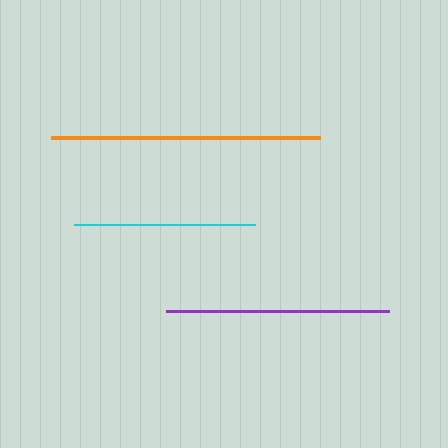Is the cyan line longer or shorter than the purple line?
The purple line is longer than the cyan line.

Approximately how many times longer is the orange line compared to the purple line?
The orange line is approximately 1.2 times the length of the purple line.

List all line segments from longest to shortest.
From longest to shortest: orange, purple, cyan.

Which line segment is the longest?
The orange line is the longest at approximately 269 pixels.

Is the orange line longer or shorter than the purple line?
The orange line is longer than the purple line.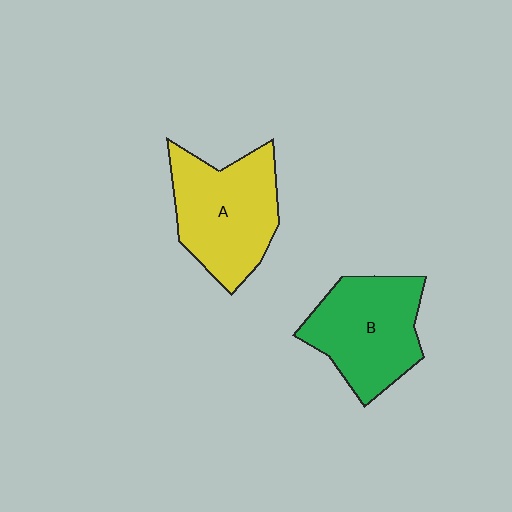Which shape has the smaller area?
Shape B (green).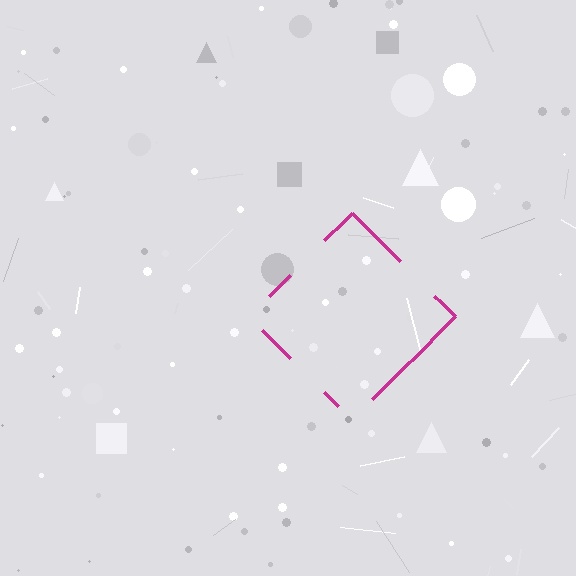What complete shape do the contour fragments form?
The contour fragments form a diamond.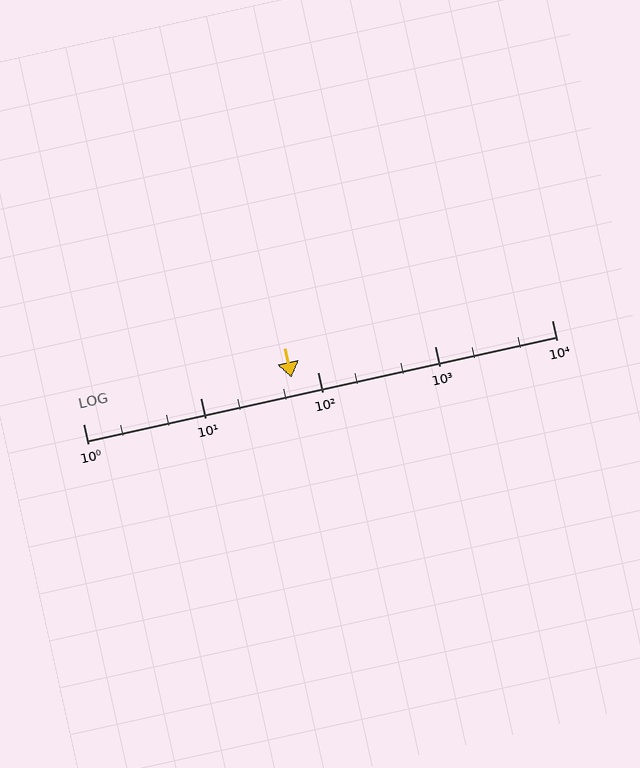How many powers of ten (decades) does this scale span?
The scale spans 4 decades, from 1 to 10000.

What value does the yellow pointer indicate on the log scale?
The pointer indicates approximately 60.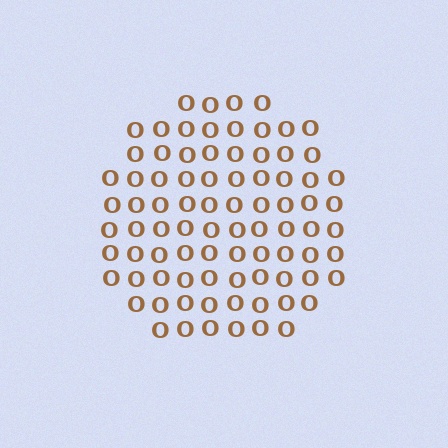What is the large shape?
The large shape is a circle.